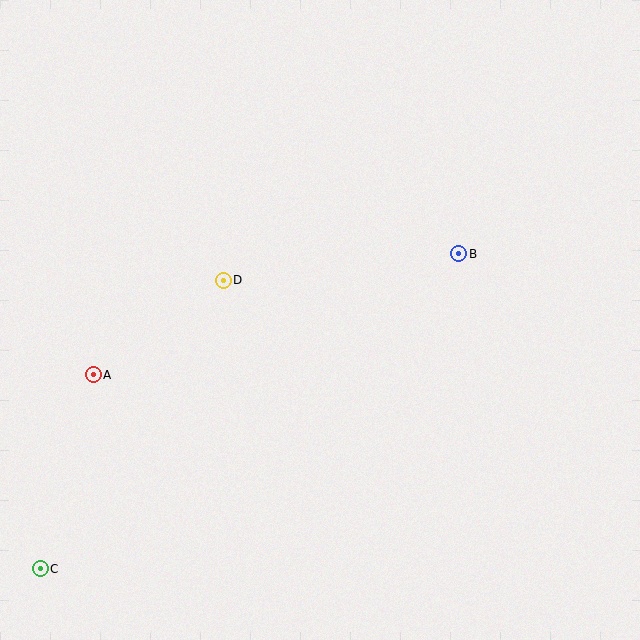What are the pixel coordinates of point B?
Point B is at (459, 254).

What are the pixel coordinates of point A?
Point A is at (93, 375).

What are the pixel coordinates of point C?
Point C is at (40, 569).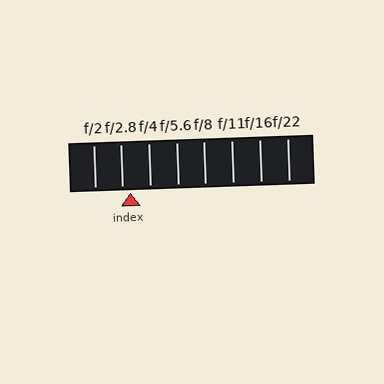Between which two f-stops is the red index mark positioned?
The index mark is between f/2.8 and f/4.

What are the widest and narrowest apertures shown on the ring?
The widest aperture shown is f/2 and the narrowest is f/22.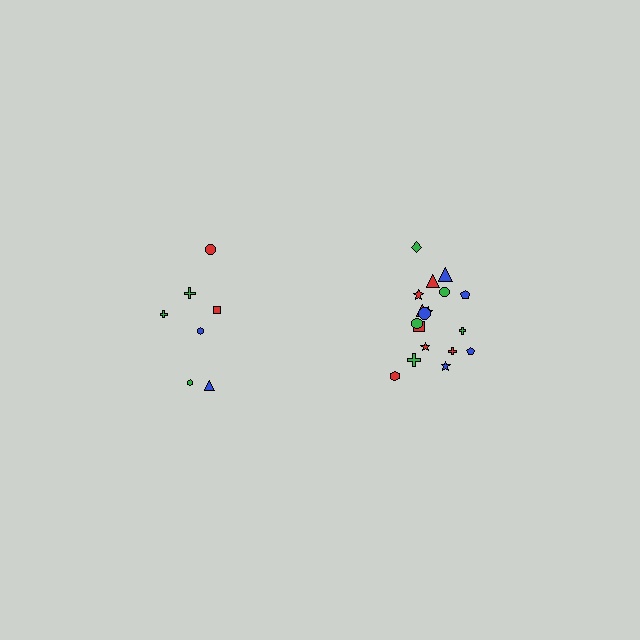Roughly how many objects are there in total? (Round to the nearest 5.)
Roughly 25 objects in total.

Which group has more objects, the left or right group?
The right group.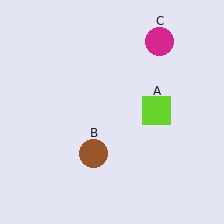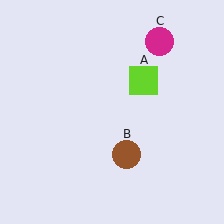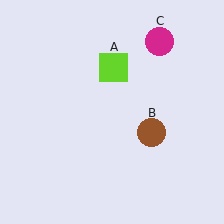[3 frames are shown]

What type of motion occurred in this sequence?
The lime square (object A), brown circle (object B) rotated counterclockwise around the center of the scene.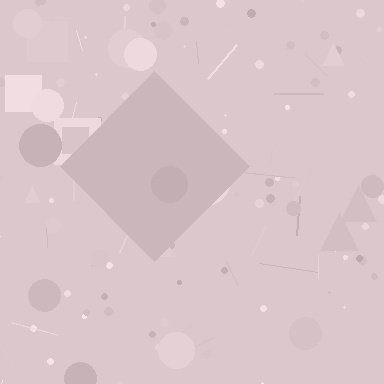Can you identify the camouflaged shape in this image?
The camouflaged shape is a diamond.